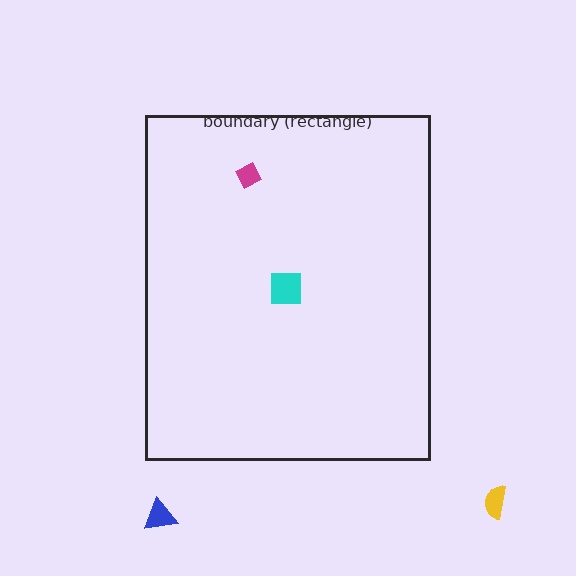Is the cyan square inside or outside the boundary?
Inside.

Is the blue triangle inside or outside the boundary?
Outside.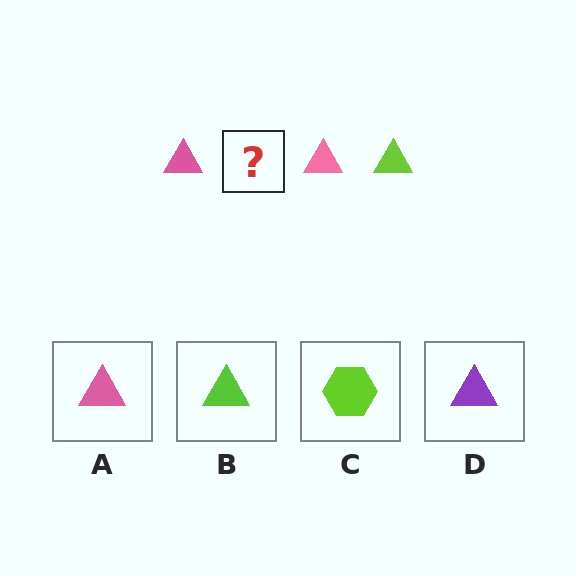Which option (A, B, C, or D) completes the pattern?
B.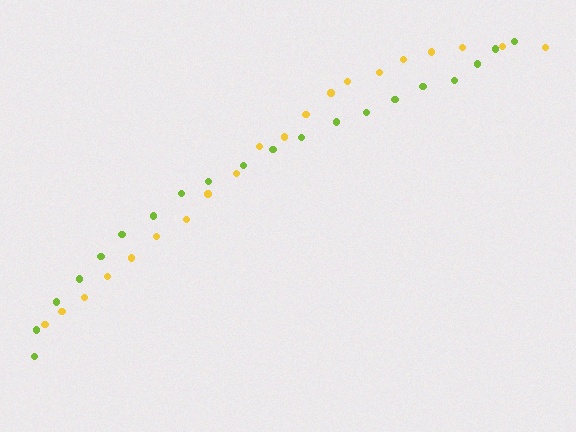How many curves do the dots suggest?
There are 2 distinct paths.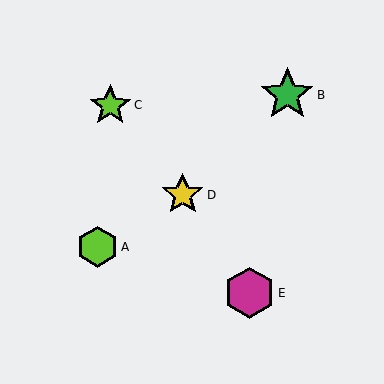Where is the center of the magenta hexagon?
The center of the magenta hexagon is at (249, 293).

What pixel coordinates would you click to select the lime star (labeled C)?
Click at (110, 105) to select the lime star C.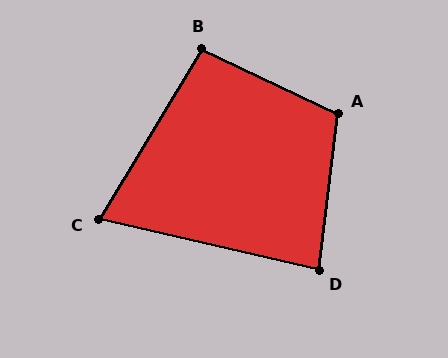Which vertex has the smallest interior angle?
C, at approximately 72 degrees.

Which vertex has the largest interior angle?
A, at approximately 108 degrees.